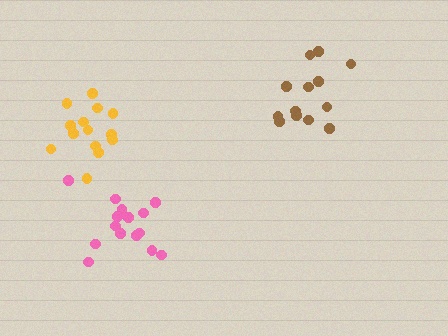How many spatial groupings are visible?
There are 3 spatial groupings.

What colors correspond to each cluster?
The clusters are colored: brown, yellow, pink.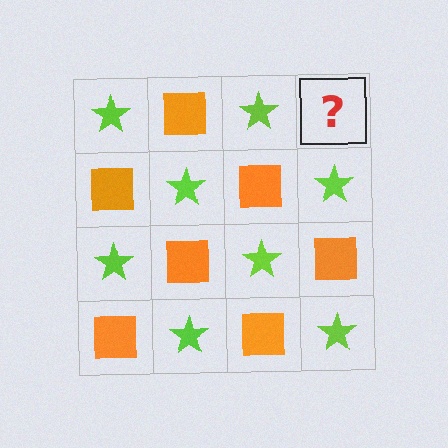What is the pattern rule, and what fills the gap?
The rule is that it alternates lime star and orange square in a checkerboard pattern. The gap should be filled with an orange square.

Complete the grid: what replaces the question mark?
The question mark should be replaced with an orange square.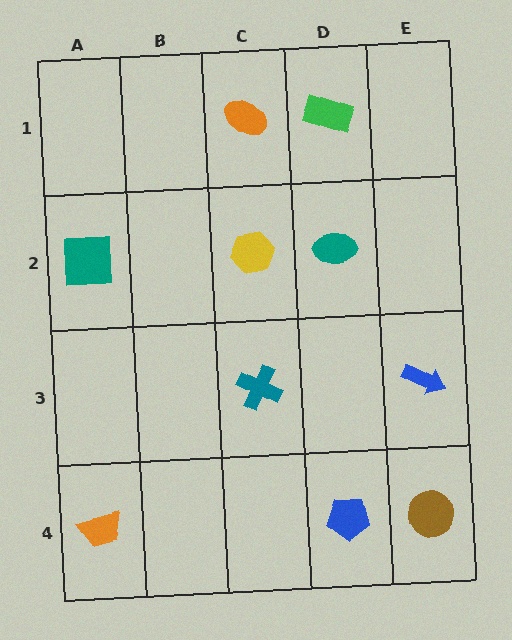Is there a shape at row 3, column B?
No, that cell is empty.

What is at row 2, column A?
A teal square.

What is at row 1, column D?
A green rectangle.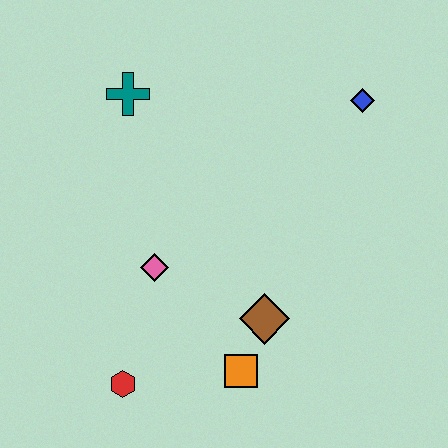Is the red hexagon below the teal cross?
Yes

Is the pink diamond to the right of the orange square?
No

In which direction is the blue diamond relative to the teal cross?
The blue diamond is to the right of the teal cross.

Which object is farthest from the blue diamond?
The red hexagon is farthest from the blue diamond.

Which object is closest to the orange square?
The brown diamond is closest to the orange square.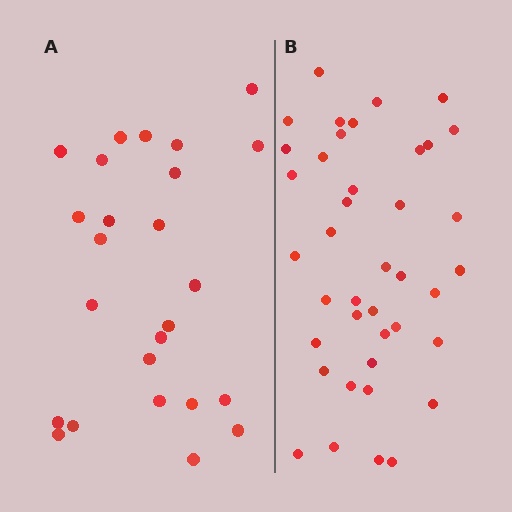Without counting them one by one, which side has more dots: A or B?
Region B (the right region) has more dots.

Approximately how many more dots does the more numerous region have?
Region B has approximately 15 more dots than region A.